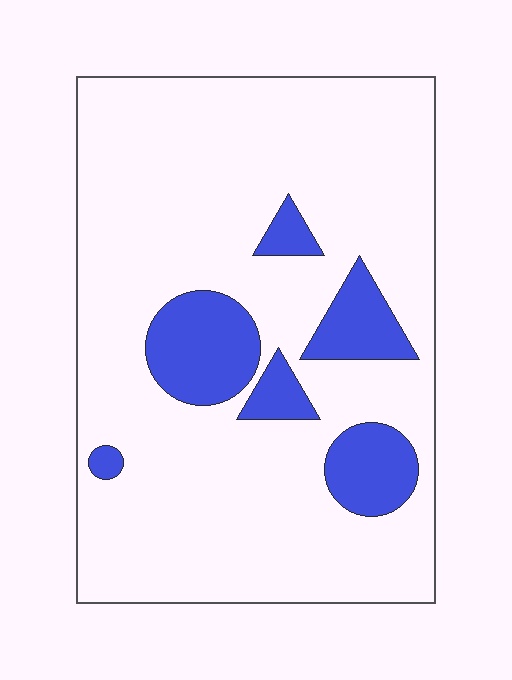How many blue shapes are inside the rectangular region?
6.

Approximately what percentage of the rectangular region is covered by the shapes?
Approximately 15%.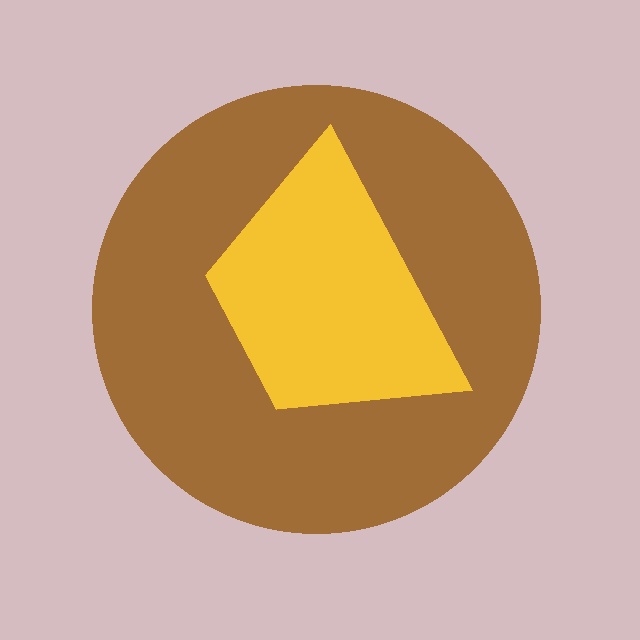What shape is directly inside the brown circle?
The yellow trapezoid.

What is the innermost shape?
The yellow trapezoid.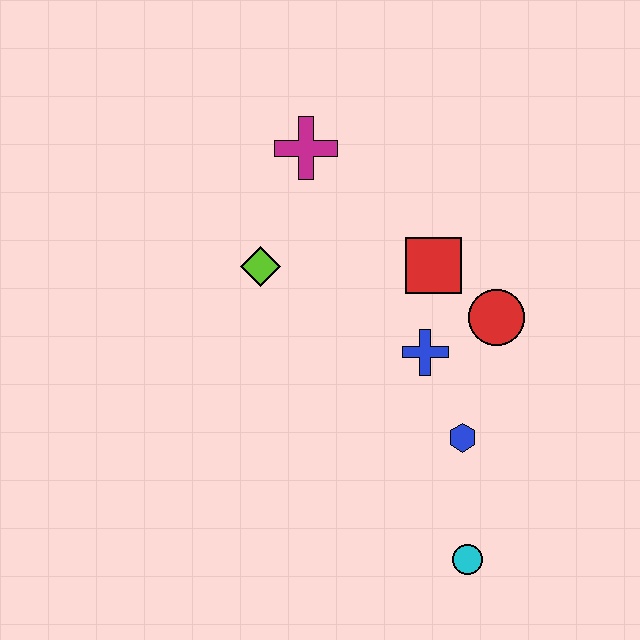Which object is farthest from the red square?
The cyan circle is farthest from the red square.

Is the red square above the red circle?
Yes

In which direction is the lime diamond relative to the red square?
The lime diamond is to the left of the red square.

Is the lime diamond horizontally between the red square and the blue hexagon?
No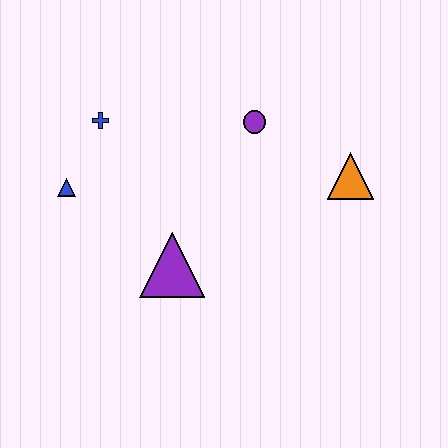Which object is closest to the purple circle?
The orange triangle is closest to the purple circle.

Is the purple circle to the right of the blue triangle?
Yes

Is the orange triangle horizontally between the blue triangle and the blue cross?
No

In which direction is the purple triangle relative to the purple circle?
The purple triangle is below the purple circle.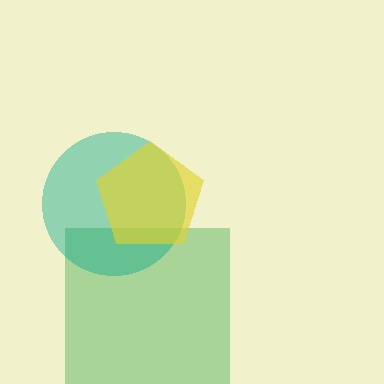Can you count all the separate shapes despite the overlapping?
Yes, there are 3 separate shapes.